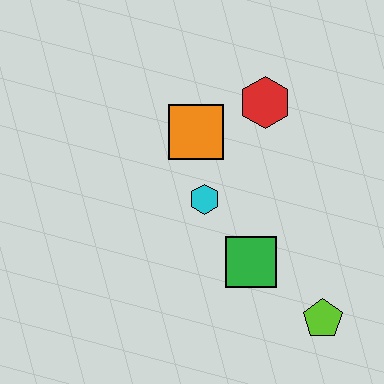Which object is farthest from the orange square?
The lime pentagon is farthest from the orange square.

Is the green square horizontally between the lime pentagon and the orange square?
Yes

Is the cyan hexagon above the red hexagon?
No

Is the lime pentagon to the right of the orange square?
Yes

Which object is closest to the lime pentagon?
The green square is closest to the lime pentagon.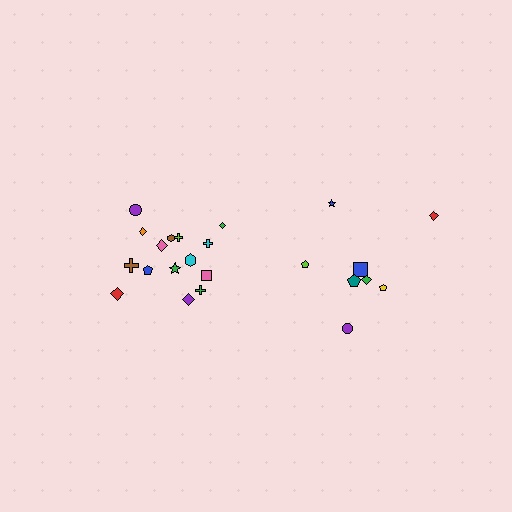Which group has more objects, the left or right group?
The left group.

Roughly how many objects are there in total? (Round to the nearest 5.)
Roughly 25 objects in total.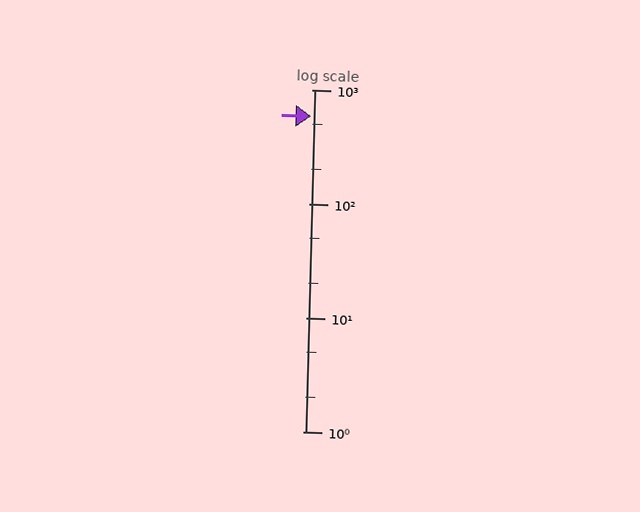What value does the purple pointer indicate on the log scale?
The pointer indicates approximately 590.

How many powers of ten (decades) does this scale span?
The scale spans 3 decades, from 1 to 1000.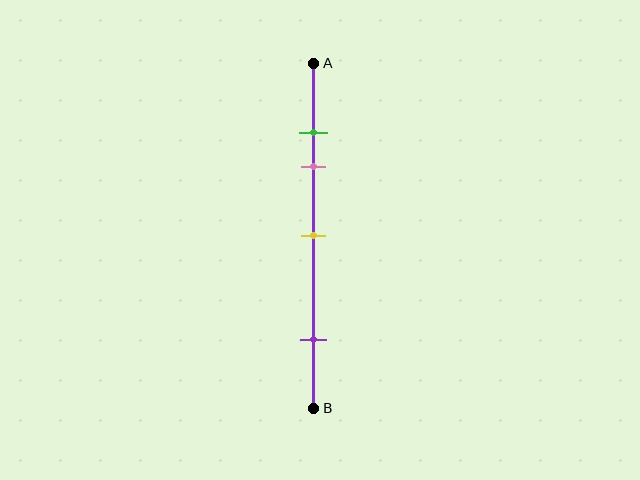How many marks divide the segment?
There are 4 marks dividing the segment.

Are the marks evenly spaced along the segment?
No, the marks are not evenly spaced.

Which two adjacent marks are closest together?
The green and pink marks are the closest adjacent pair.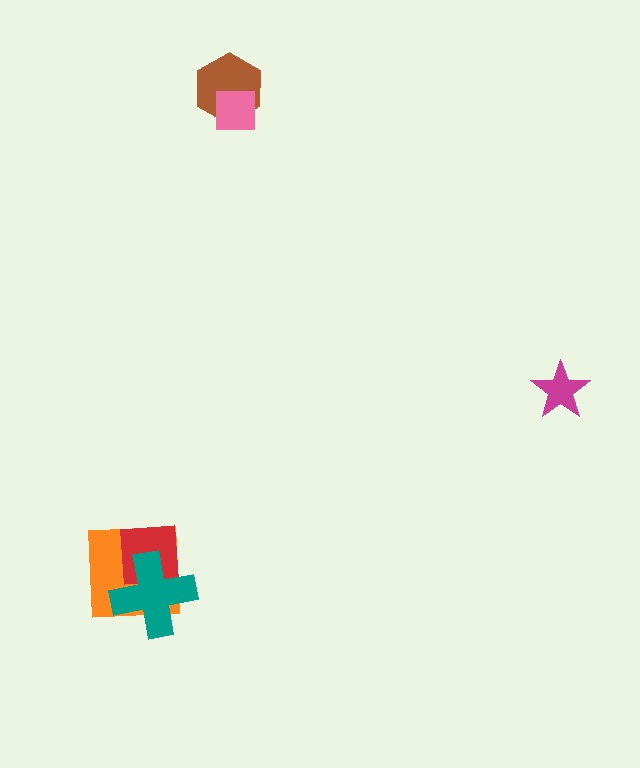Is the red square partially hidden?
Yes, it is partially covered by another shape.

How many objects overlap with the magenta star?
0 objects overlap with the magenta star.